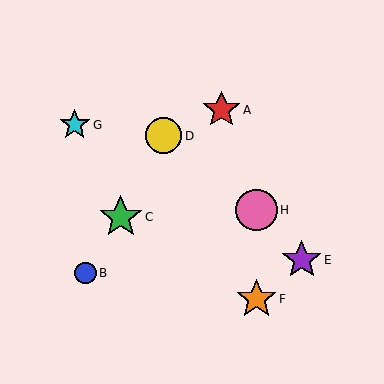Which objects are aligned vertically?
Objects F, H are aligned vertically.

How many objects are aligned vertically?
2 objects (F, H) are aligned vertically.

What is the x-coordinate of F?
Object F is at x≈257.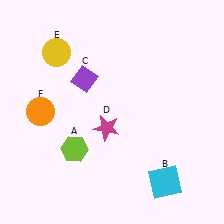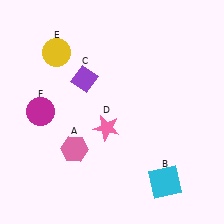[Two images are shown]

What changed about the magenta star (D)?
In Image 1, D is magenta. In Image 2, it changed to pink.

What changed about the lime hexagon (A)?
In Image 1, A is lime. In Image 2, it changed to pink.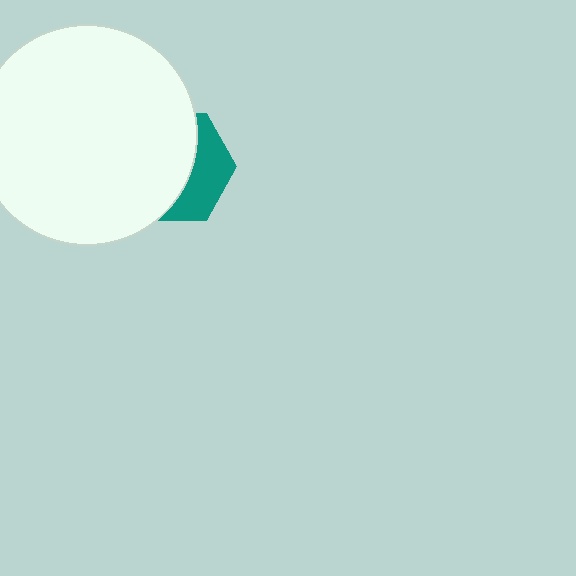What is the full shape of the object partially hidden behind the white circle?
The partially hidden object is a teal hexagon.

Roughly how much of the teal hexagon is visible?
A small part of it is visible (roughly 37%).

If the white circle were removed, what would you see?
You would see the complete teal hexagon.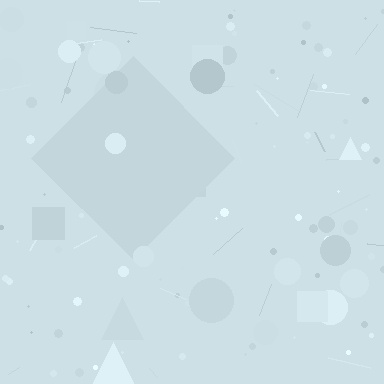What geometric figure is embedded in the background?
A diamond is embedded in the background.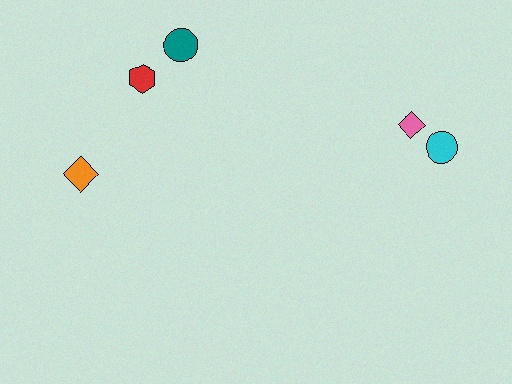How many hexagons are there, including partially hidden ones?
There is 1 hexagon.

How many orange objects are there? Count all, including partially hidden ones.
There is 1 orange object.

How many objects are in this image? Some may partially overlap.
There are 5 objects.